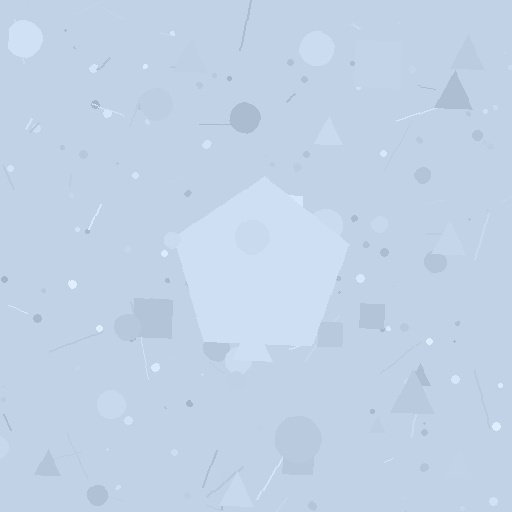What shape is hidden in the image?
A pentagon is hidden in the image.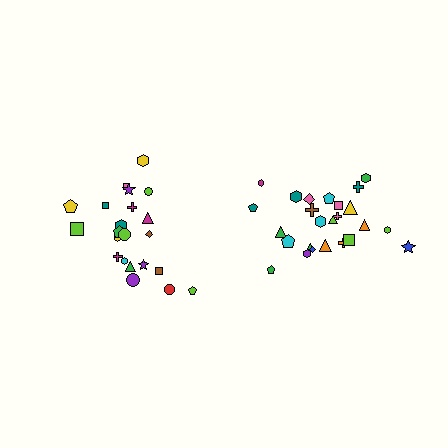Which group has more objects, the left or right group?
The right group.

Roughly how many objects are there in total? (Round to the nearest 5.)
Roughly 45 objects in total.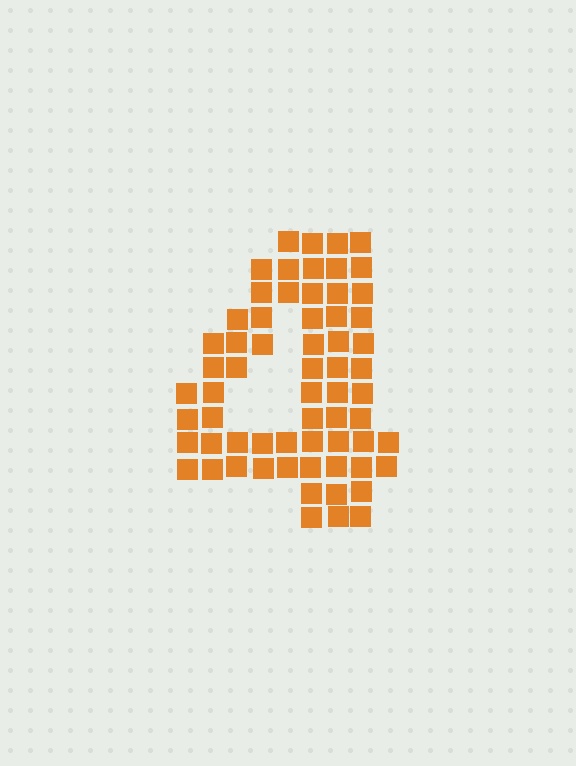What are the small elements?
The small elements are squares.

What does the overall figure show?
The overall figure shows the digit 4.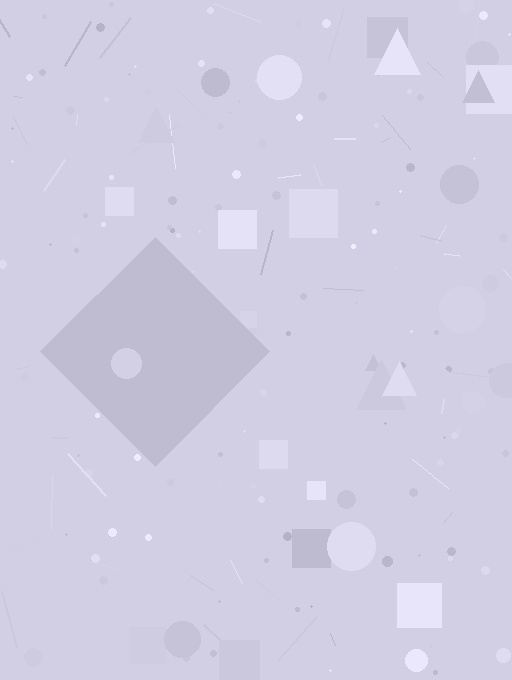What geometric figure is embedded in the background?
A diamond is embedded in the background.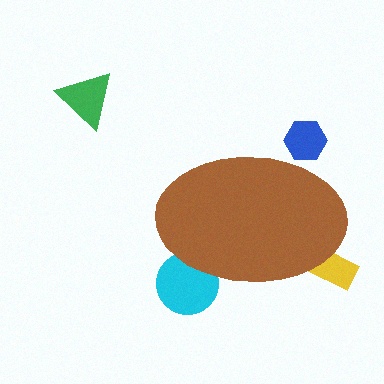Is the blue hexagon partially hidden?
Yes, the blue hexagon is partially hidden behind the brown ellipse.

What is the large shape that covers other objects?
A brown ellipse.